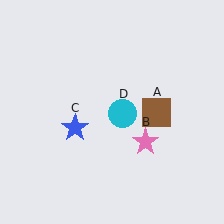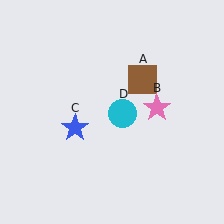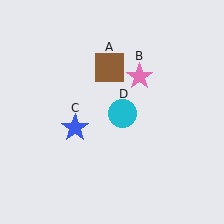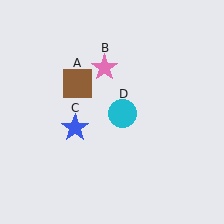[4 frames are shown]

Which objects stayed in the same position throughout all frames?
Blue star (object C) and cyan circle (object D) remained stationary.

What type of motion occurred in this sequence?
The brown square (object A), pink star (object B) rotated counterclockwise around the center of the scene.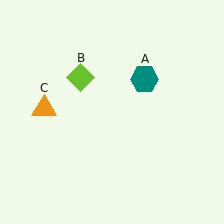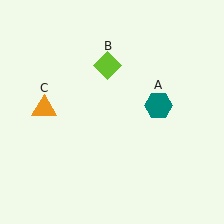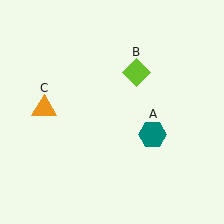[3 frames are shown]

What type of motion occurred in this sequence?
The teal hexagon (object A), lime diamond (object B) rotated clockwise around the center of the scene.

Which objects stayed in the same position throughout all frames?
Orange triangle (object C) remained stationary.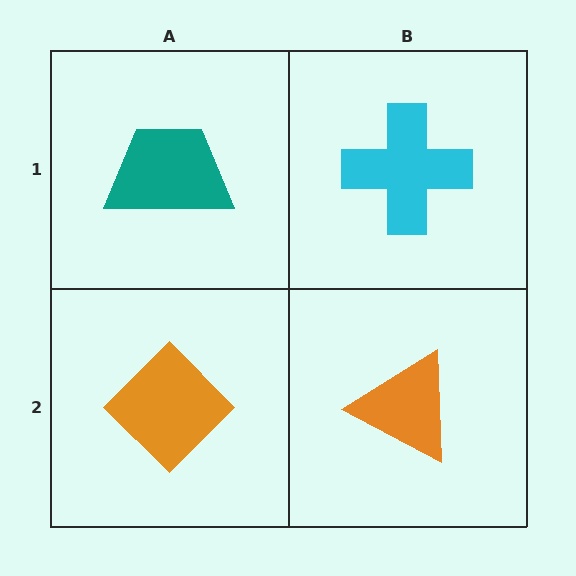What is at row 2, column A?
An orange diamond.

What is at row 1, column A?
A teal trapezoid.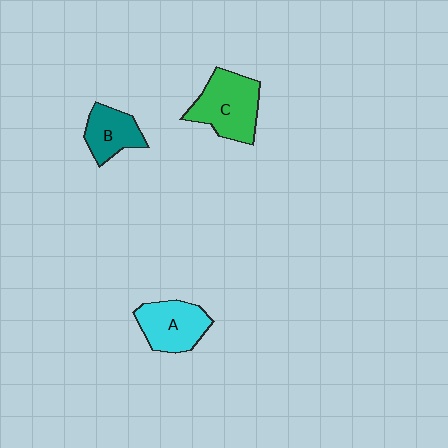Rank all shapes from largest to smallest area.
From largest to smallest: C (green), A (cyan), B (teal).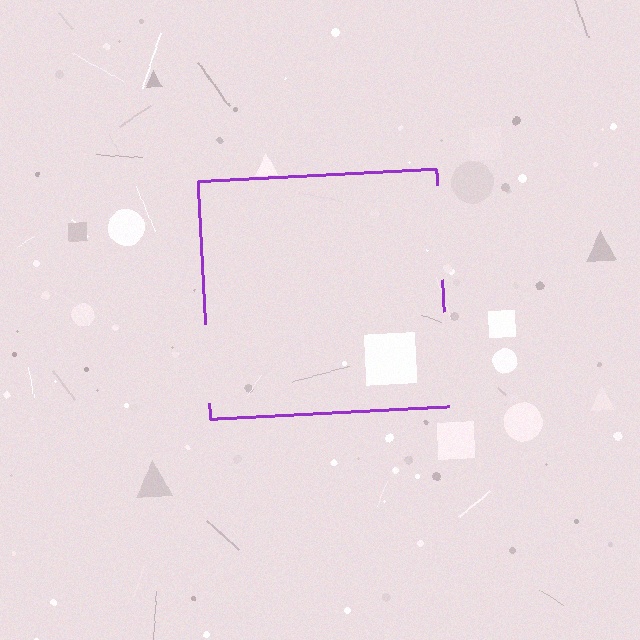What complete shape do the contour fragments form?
The contour fragments form a square.